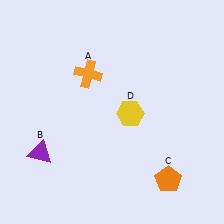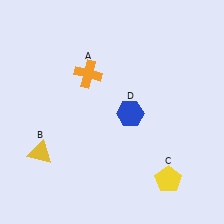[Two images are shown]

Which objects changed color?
B changed from purple to yellow. C changed from orange to yellow. D changed from yellow to blue.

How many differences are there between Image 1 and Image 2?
There are 3 differences between the two images.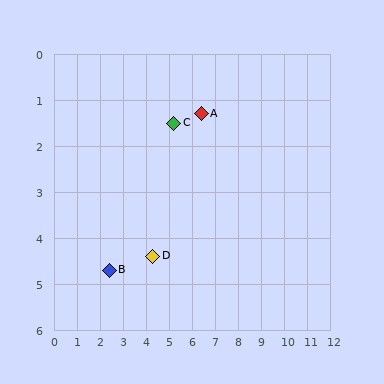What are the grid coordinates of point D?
Point D is at approximately (4.3, 4.4).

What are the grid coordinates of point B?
Point B is at approximately (2.4, 4.7).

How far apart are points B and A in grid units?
Points B and A are about 5.2 grid units apart.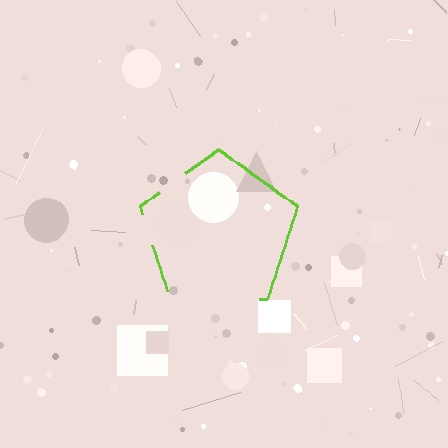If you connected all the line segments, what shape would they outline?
They would outline a pentagon.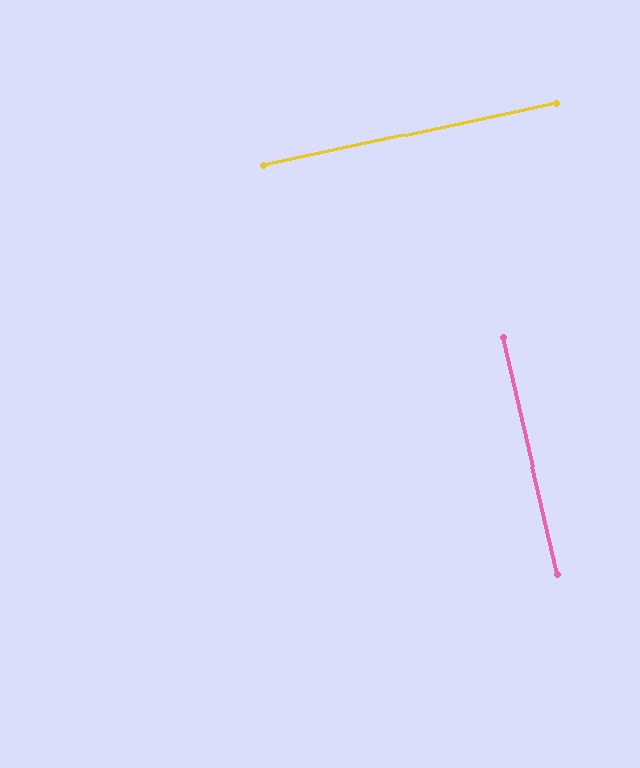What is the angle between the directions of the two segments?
Approximately 89 degrees.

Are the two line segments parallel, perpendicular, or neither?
Perpendicular — they meet at approximately 89°.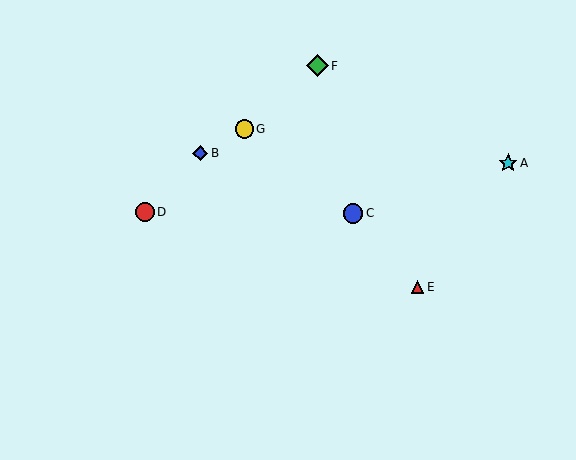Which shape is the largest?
The green diamond (labeled F) is the largest.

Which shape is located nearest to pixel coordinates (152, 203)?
The red circle (labeled D) at (145, 212) is nearest to that location.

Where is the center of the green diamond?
The center of the green diamond is at (317, 66).